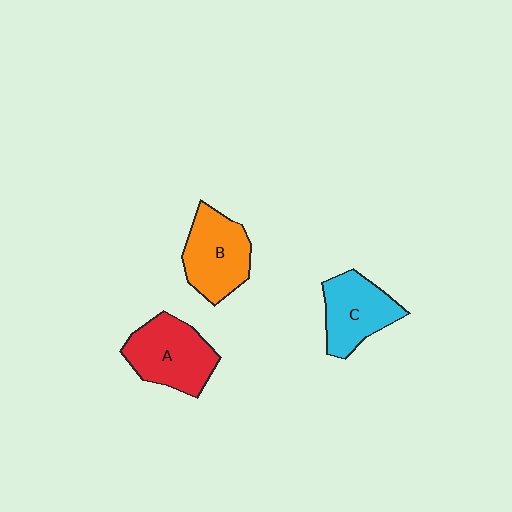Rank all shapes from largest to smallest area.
From largest to smallest: A (red), B (orange), C (cyan).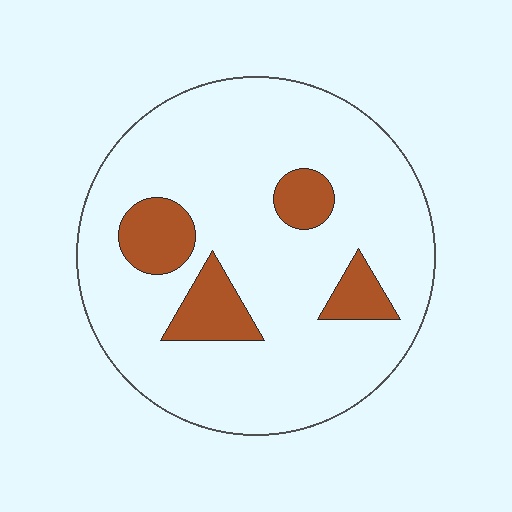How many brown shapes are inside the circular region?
4.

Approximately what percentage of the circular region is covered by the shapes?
Approximately 15%.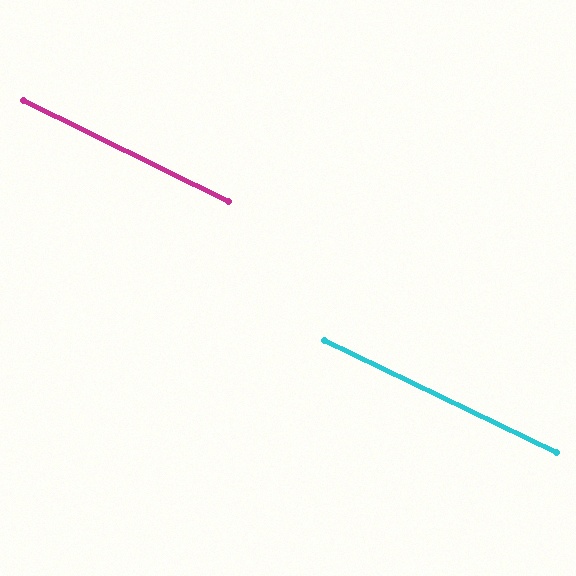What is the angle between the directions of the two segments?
Approximately 0 degrees.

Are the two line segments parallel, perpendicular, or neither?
Parallel — their directions differ by only 0.5°.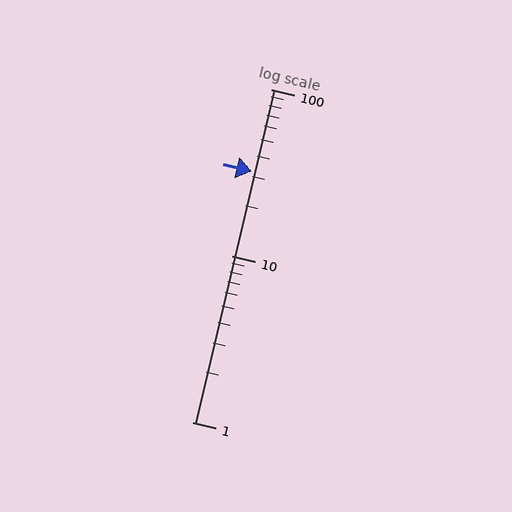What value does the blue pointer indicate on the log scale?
The pointer indicates approximately 32.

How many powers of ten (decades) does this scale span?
The scale spans 2 decades, from 1 to 100.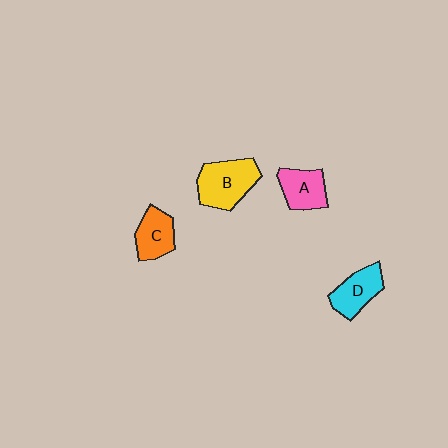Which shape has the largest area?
Shape B (yellow).